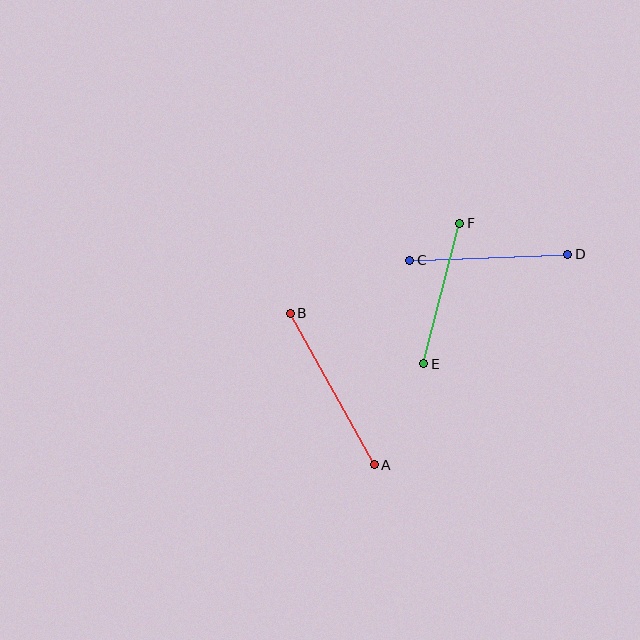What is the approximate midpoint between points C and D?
The midpoint is at approximately (489, 257) pixels.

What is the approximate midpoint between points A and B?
The midpoint is at approximately (332, 389) pixels.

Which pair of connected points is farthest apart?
Points A and B are farthest apart.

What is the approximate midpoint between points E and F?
The midpoint is at approximately (442, 294) pixels.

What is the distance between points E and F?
The distance is approximately 145 pixels.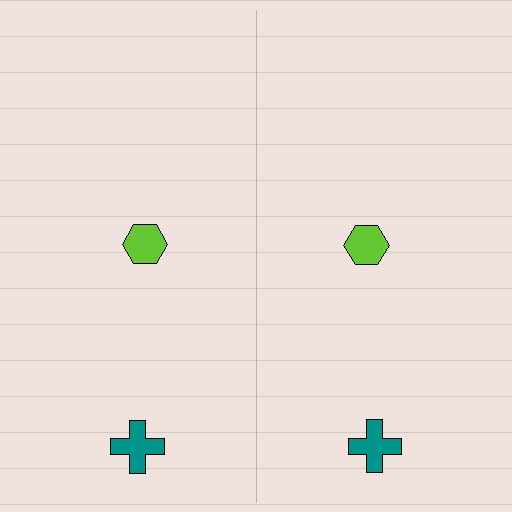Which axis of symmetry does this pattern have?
The pattern has a vertical axis of symmetry running through the center of the image.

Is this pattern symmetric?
Yes, this pattern has bilateral (reflection) symmetry.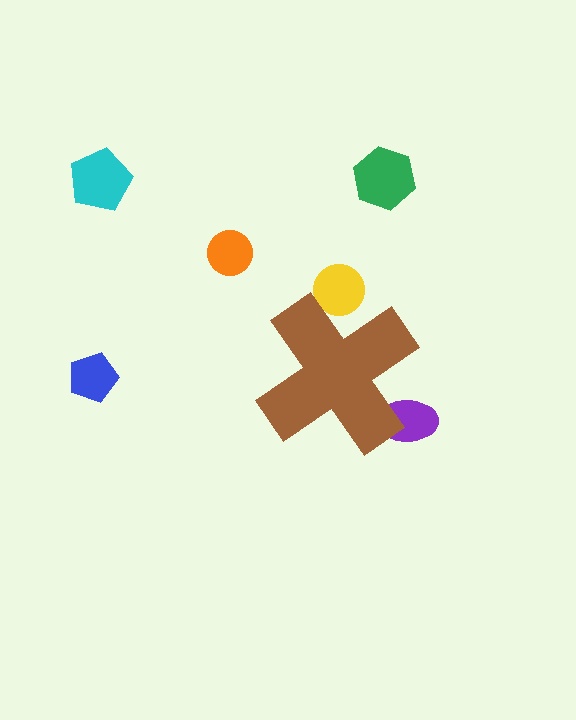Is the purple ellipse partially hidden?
Yes, the purple ellipse is partially hidden behind the brown cross.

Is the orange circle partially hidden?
No, the orange circle is fully visible.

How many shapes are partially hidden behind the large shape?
2 shapes are partially hidden.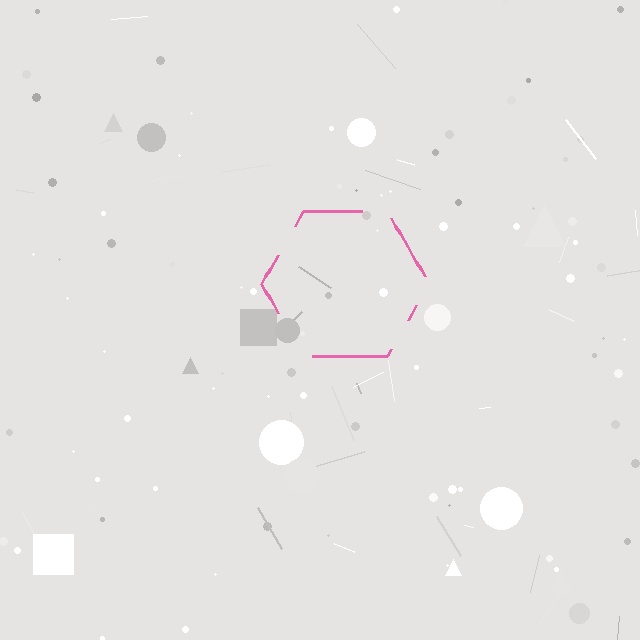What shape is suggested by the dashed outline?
The dashed outline suggests a hexagon.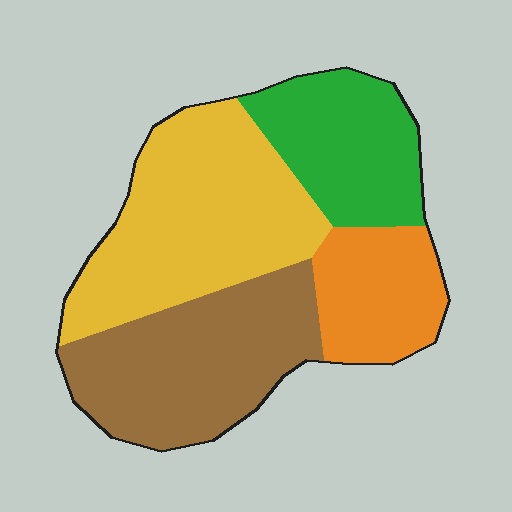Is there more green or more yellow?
Yellow.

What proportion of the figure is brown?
Brown takes up about one third (1/3) of the figure.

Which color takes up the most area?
Yellow, at roughly 35%.